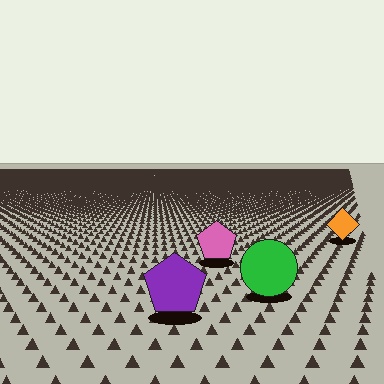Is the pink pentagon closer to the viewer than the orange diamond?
Yes. The pink pentagon is closer — you can tell from the texture gradient: the ground texture is coarser near it.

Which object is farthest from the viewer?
The orange diamond is farthest from the viewer. It appears smaller and the ground texture around it is denser.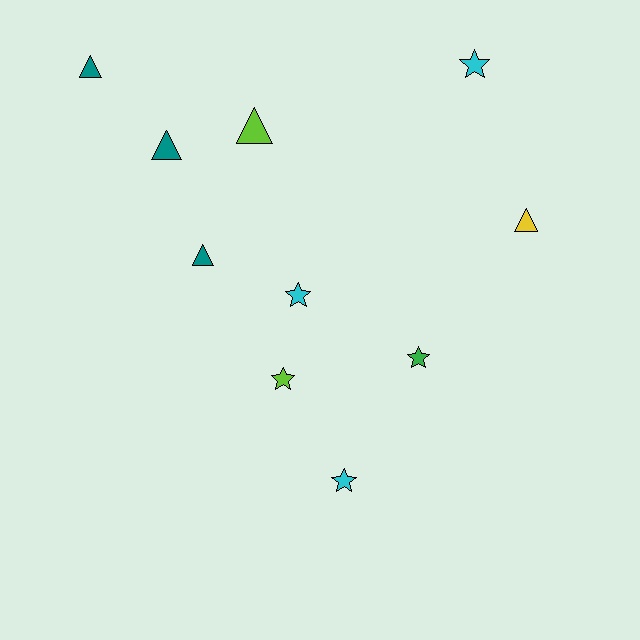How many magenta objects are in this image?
There are no magenta objects.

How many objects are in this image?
There are 10 objects.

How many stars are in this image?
There are 5 stars.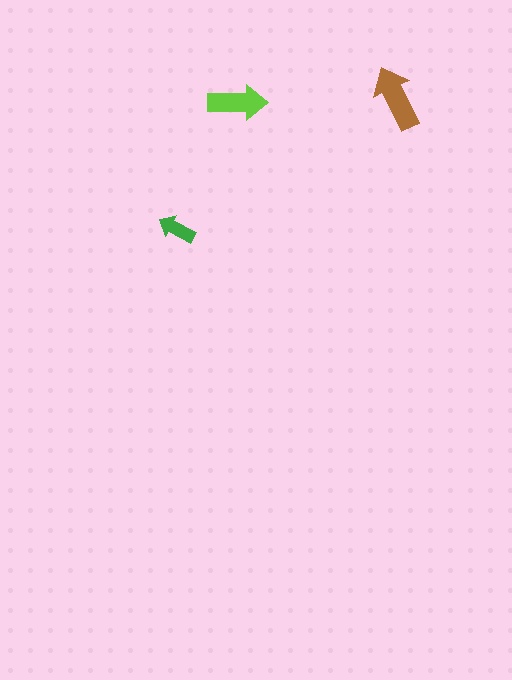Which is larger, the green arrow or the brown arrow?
The brown one.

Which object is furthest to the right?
The brown arrow is rightmost.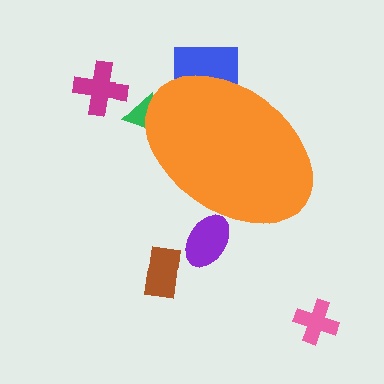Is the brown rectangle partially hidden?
No, the brown rectangle is fully visible.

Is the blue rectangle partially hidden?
Yes, the blue rectangle is partially hidden behind the orange ellipse.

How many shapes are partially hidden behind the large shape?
3 shapes are partially hidden.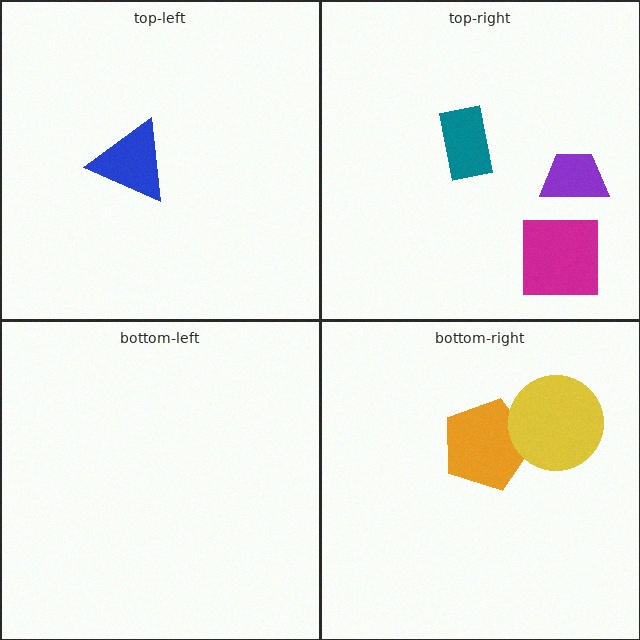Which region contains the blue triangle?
The top-left region.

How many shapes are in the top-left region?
1.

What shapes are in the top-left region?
The blue triangle.